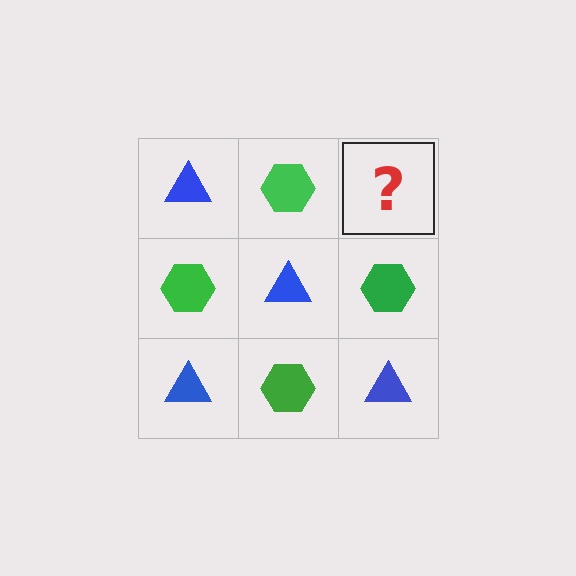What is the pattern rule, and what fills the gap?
The rule is that it alternates blue triangle and green hexagon in a checkerboard pattern. The gap should be filled with a blue triangle.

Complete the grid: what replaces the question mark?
The question mark should be replaced with a blue triangle.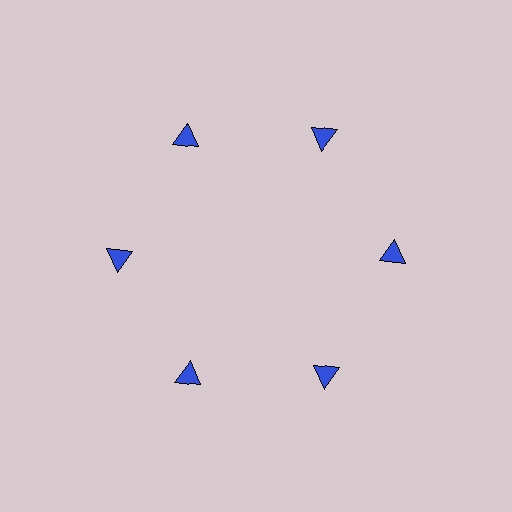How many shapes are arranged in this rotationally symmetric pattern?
There are 6 shapes, arranged in 6 groups of 1.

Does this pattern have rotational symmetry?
Yes, this pattern has 6-fold rotational symmetry. It looks the same after rotating 60 degrees around the center.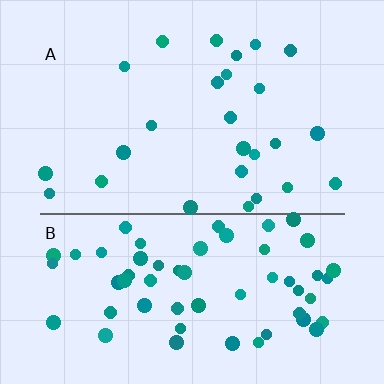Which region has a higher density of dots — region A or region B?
B (the bottom).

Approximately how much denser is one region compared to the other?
Approximately 2.4× — region B over region A.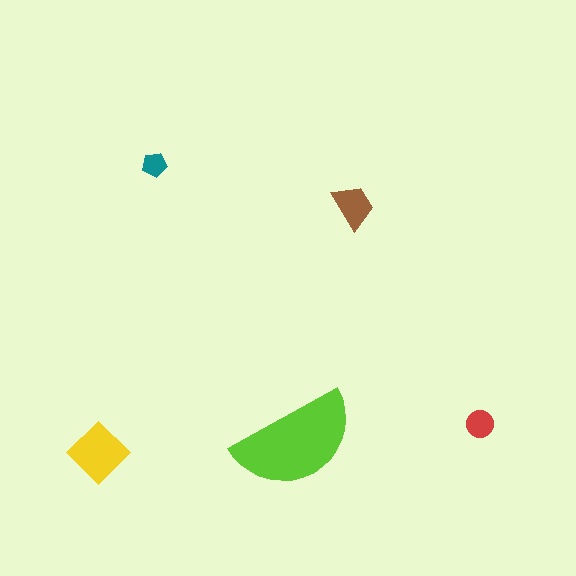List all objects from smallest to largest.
The teal pentagon, the red circle, the brown trapezoid, the yellow diamond, the lime semicircle.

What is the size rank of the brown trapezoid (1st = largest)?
3rd.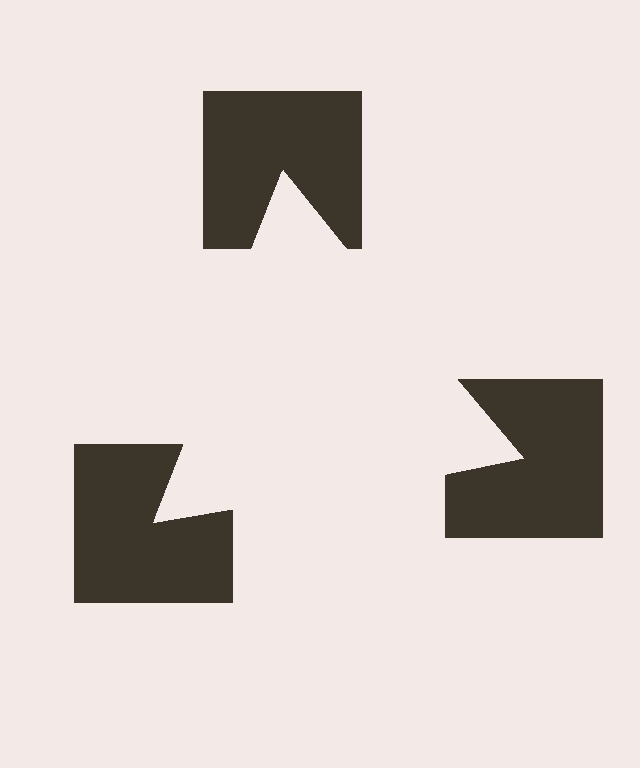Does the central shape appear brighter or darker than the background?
It typically appears slightly brighter than the background, even though no actual brightness change is drawn.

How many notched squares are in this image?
There are 3 — one at each vertex of the illusory triangle.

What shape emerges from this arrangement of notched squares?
An illusory triangle — its edges are inferred from the aligned wedge cuts in the notched squares, not physically drawn.